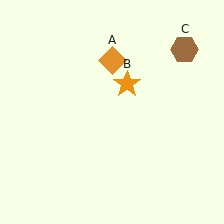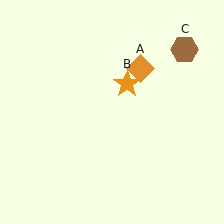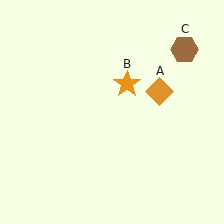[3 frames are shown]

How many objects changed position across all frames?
1 object changed position: orange diamond (object A).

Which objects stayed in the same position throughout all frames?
Orange star (object B) and brown hexagon (object C) remained stationary.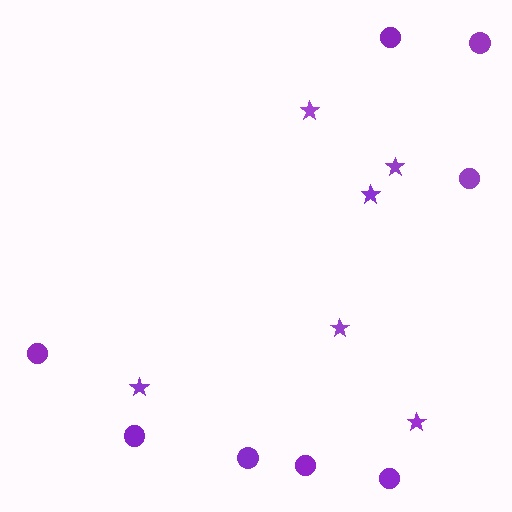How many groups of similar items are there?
There are 2 groups: one group of circles (8) and one group of stars (6).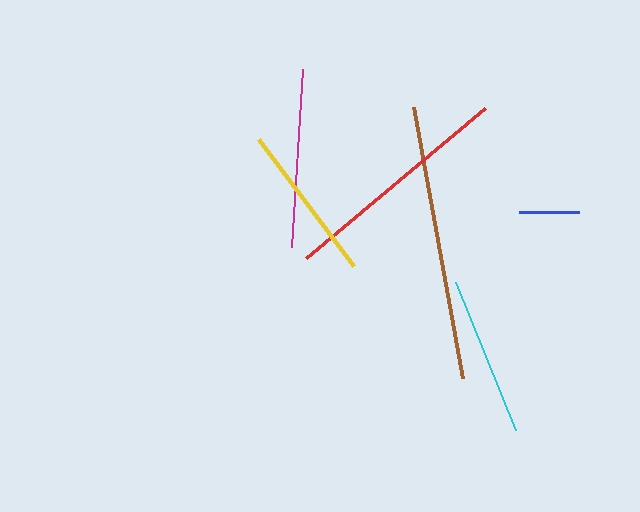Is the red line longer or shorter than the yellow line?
The red line is longer than the yellow line.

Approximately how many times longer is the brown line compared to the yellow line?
The brown line is approximately 1.7 times the length of the yellow line.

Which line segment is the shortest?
The blue line is the shortest at approximately 60 pixels.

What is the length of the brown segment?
The brown segment is approximately 275 pixels long.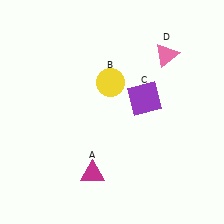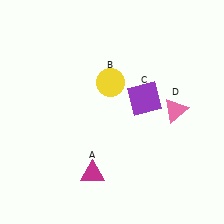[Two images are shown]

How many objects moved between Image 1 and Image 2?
1 object moved between the two images.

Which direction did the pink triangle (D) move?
The pink triangle (D) moved down.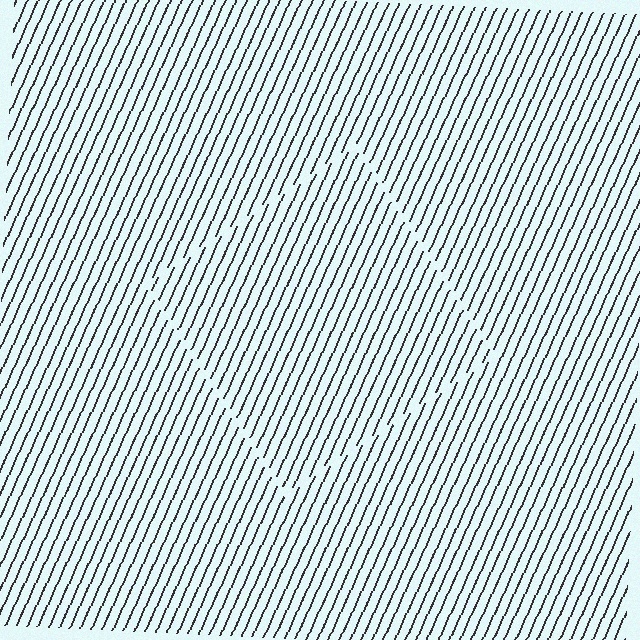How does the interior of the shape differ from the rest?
The interior of the shape contains the same grating, shifted by half a period — the contour is defined by the phase discontinuity where line-ends from the inner and outer gratings abut.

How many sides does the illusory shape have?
4 sides — the line-ends trace a square.